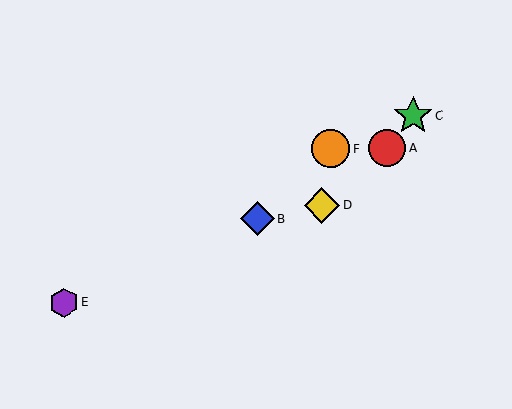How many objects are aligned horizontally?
2 objects (A, F) are aligned horizontally.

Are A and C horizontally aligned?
No, A is at y≈148 and C is at y≈116.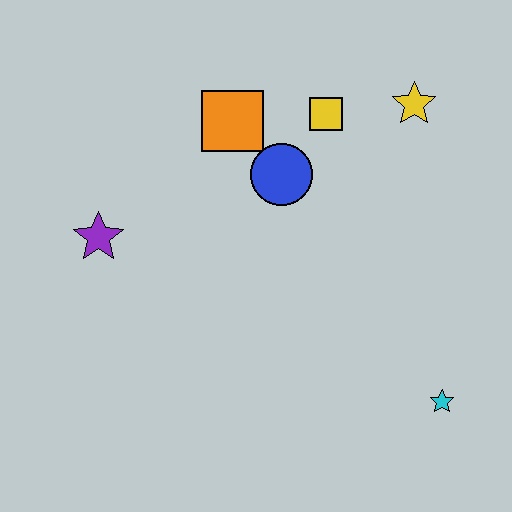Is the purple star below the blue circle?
Yes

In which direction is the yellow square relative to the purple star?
The yellow square is to the right of the purple star.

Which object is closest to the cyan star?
The blue circle is closest to the cyan star.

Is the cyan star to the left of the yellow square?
No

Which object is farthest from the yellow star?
The purple star is farthest from the yellow star.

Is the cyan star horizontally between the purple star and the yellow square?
No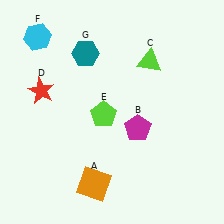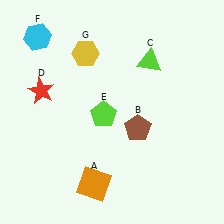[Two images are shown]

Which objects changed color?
B changed from magenta to brown. G changed from teal to yellow.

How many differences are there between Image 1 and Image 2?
There are 2 differences between the two images.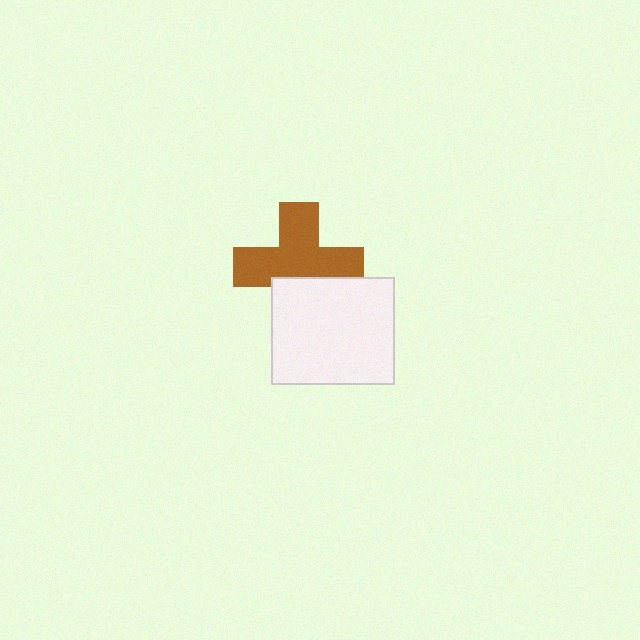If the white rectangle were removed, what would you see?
You would see the complete brown cross.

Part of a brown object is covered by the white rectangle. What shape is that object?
It is a cross.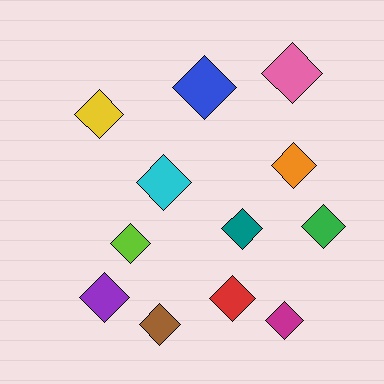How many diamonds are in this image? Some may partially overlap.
There are 12 diamonds.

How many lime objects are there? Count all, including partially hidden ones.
There is 1 lime object.